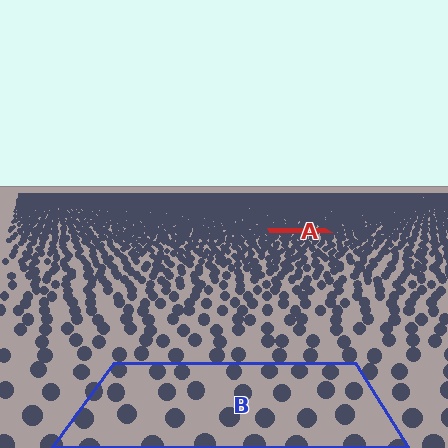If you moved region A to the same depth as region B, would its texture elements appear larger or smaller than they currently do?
They would appear larger. At a closer depth, the same texture elements are projected at a bigger on-screen size.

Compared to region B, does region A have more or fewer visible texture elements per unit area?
Region A has more texture elements per unit area — they are packed more densely because it is farther away.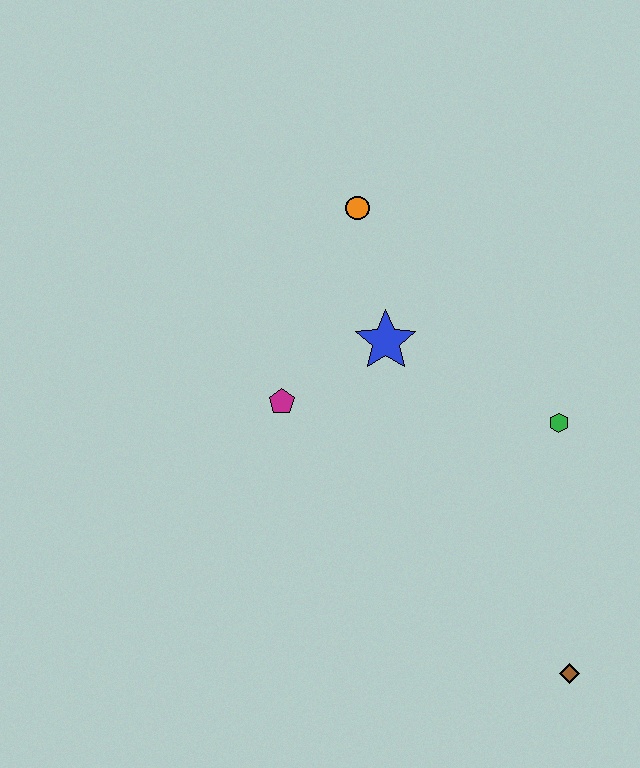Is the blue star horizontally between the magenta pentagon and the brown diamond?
Yes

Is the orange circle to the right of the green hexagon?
No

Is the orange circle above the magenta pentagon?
Yes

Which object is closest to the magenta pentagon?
The blue star is closest to the magenta pentagon.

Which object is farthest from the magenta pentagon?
The brown diamond is farthest from the magenta pentagon.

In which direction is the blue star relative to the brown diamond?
The blue star is above the brown diamond.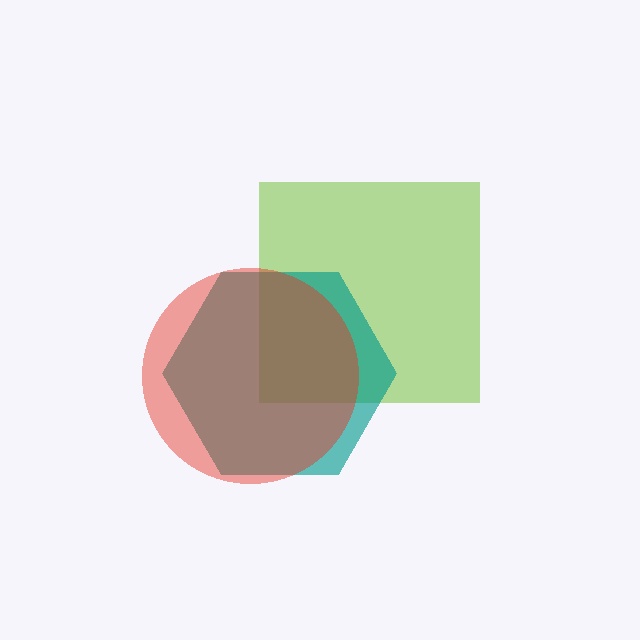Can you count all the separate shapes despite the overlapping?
Yes, there are 3 separate shapes.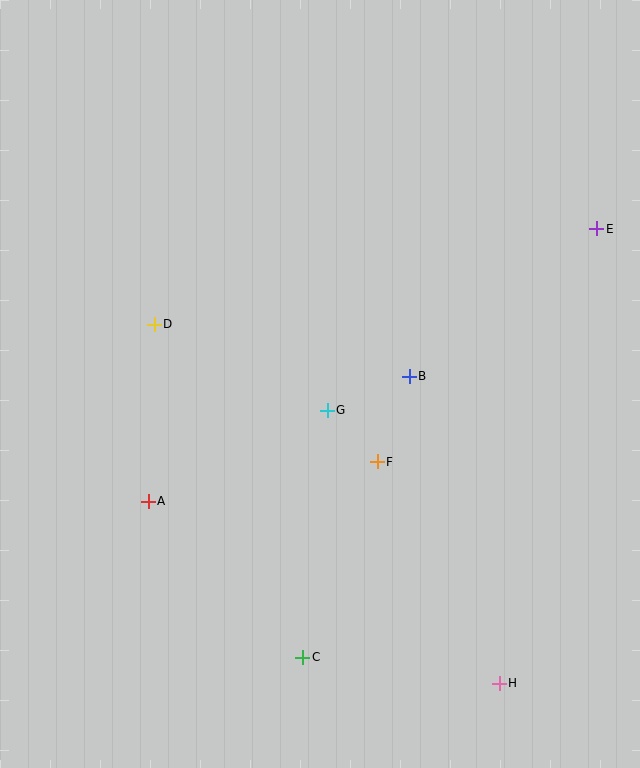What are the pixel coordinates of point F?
Point F is at (377, 462).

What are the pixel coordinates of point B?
Point B is at (409, 376).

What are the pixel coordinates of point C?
Point C is at (303, 657).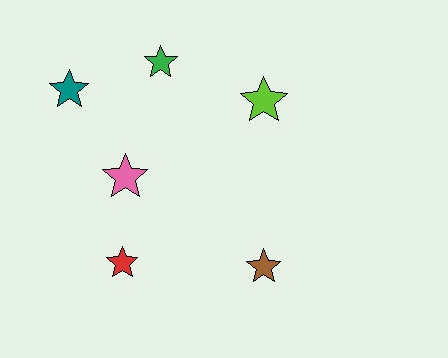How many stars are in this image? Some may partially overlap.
There are 6 stars.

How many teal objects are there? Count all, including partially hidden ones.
There is 1 teal object.